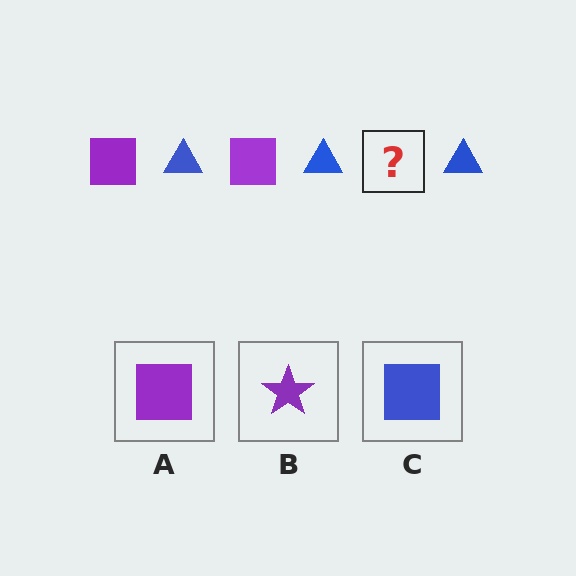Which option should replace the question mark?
Option A.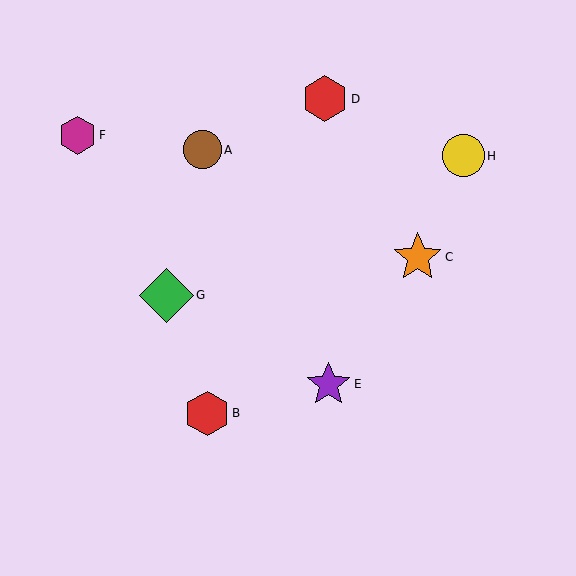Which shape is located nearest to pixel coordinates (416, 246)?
The orange star (labeled C) at (418, 257) is nearest to that location.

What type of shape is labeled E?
Shape E is a purple star.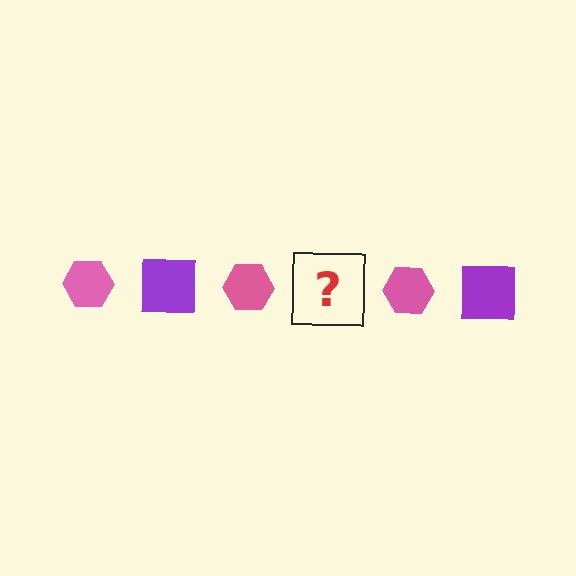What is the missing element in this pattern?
The missing element is a purple square.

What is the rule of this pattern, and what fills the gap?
The rule is that the pattern alternates between pink hexagon and purple square. The gap should be filled with a purple square.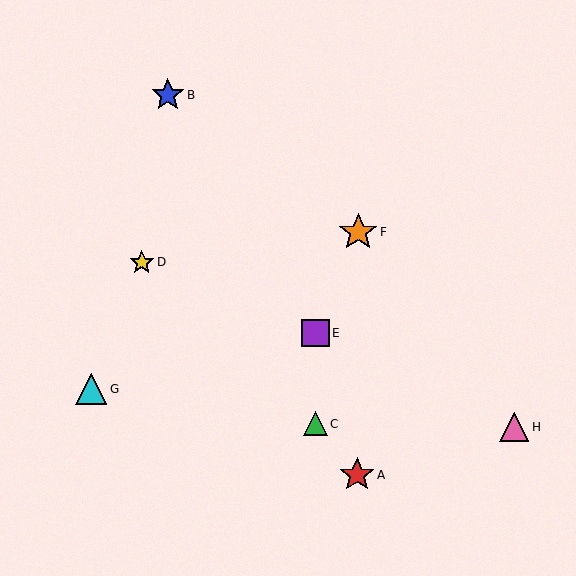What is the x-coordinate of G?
Object G is at x≈91.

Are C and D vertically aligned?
No, C is at x≈315 and D is at x≈142.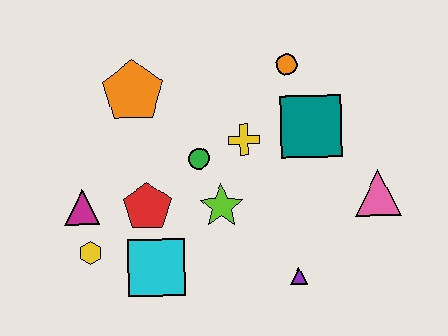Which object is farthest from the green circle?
The pink triangle is farthest from the green circle.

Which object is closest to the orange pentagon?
The green circle is closest to the orange pentagon.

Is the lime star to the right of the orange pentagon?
Yes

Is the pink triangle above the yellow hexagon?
Yes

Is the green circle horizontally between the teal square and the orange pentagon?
Yes